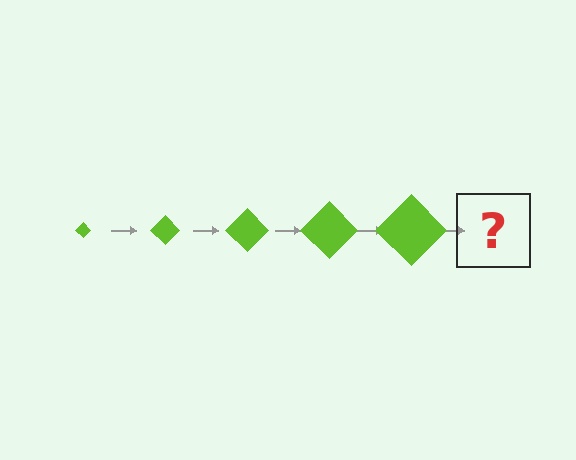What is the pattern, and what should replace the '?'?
The pattern is that the diamond gets progressively larger each step. The '?' should be a lime diamond, larger than the previous one.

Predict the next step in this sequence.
The next step is a lime diamond, larger than the previous one.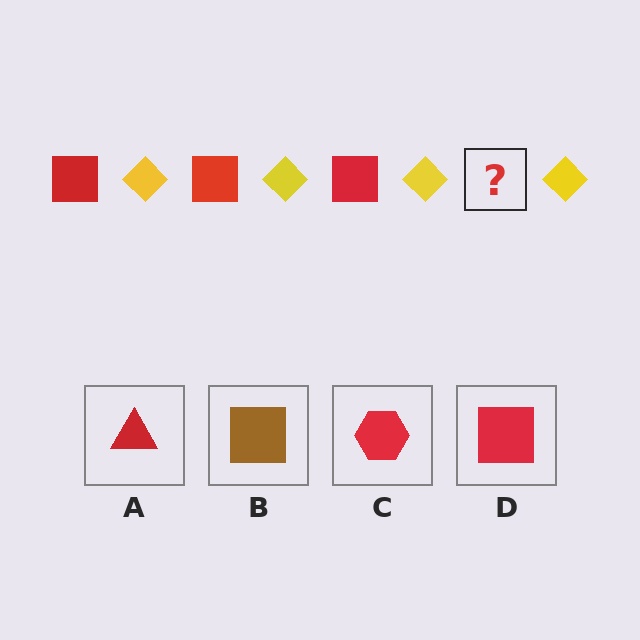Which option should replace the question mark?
Option D.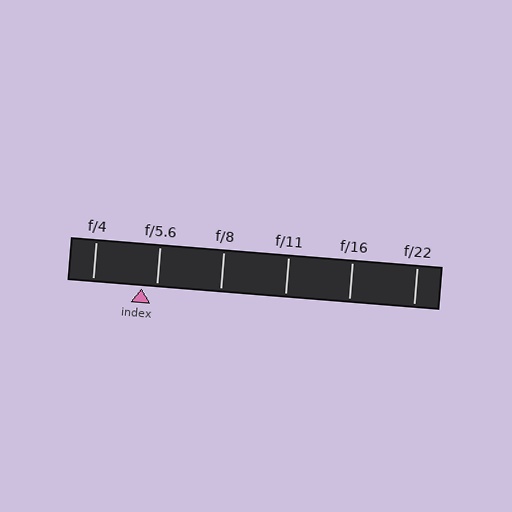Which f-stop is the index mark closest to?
The index mark is closest to f/5.6.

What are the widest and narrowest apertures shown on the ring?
The widest aperture shown is f/4 and the narrowest is f/22.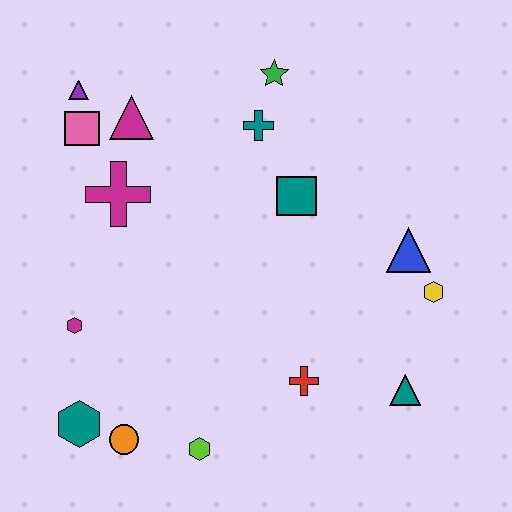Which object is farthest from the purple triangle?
The teal triangle is farthest from the purple triangle.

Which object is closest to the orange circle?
The teal hexagon is closest to the orange circle.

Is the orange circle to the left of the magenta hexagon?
No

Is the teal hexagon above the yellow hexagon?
No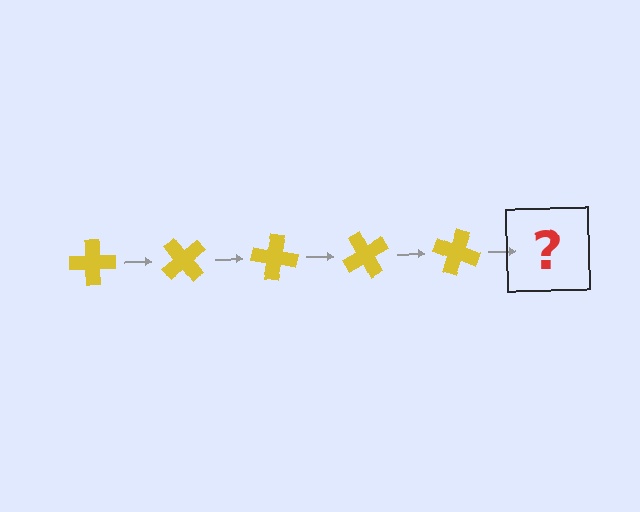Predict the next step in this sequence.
The next step is a yellow cross rotated 250 degrees.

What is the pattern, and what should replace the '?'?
The pattern is that the cross rotates 50 degrees each step. The '?' should be a yellow cross rotated 250 degrees.